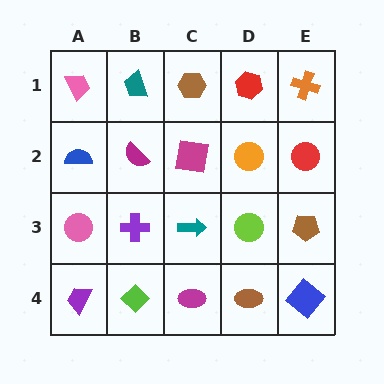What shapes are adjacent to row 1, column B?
A magenta semicircle (row 2, column B), a pink trapezoid (row 1, column A), a brown hexagon (row 1, column C).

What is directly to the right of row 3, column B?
A teal arrow.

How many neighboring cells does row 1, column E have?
2.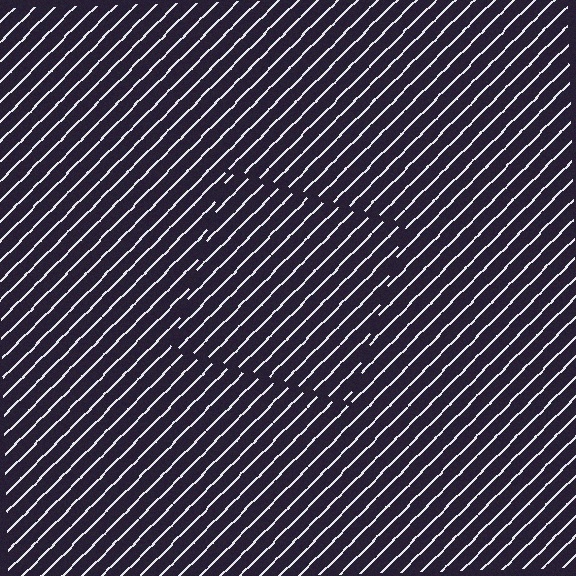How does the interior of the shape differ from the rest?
The interior of the shape contains the same grating, shifted by half a period — the contour is defined by the phase discontinuity where line-ends from the inner and outer gratings abut.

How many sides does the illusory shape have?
4 sides — the line-ends trace a square.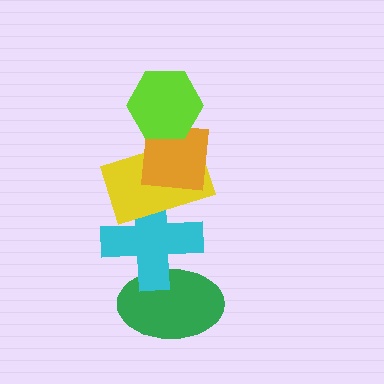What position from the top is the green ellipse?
The green ellipse is 5th from the top.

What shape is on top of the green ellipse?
The cyan cross is on top of the green ellipse.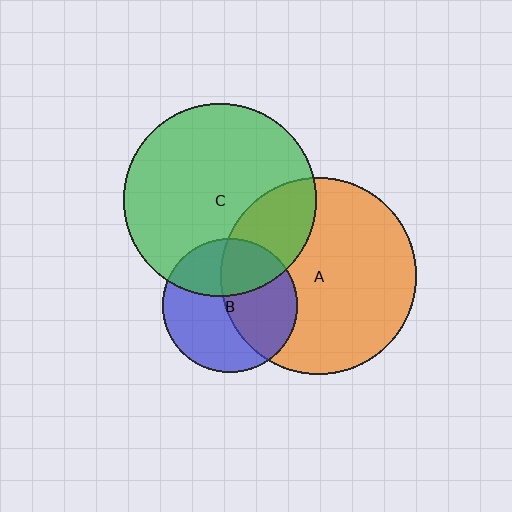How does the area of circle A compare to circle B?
Approximately 2.1 times.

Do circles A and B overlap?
Yes.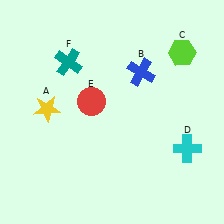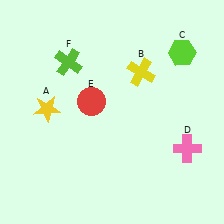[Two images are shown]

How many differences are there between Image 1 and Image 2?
There are 3 differences between the two images.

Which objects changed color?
B changed from blue to yellow. D changed from cyan to pink. F changed from teal to lime.